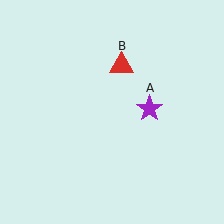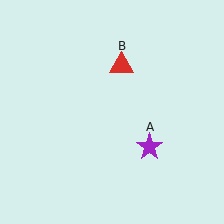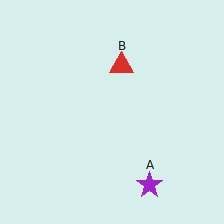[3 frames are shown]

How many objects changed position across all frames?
1 object changed position: purple star (object A).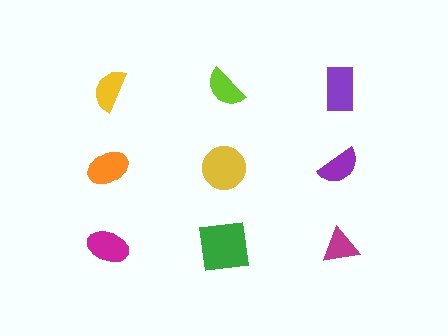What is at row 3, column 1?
A magenta ellipse.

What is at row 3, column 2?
A green square.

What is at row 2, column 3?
A purple semicircle.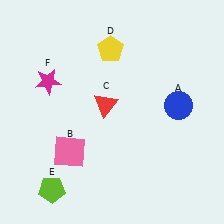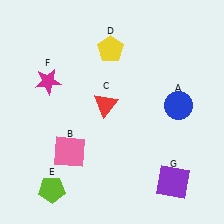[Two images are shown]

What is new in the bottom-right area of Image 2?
A purple square (G) was added in the bottom-right area of Image 2.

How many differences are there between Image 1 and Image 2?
There is 1 difference between the two images.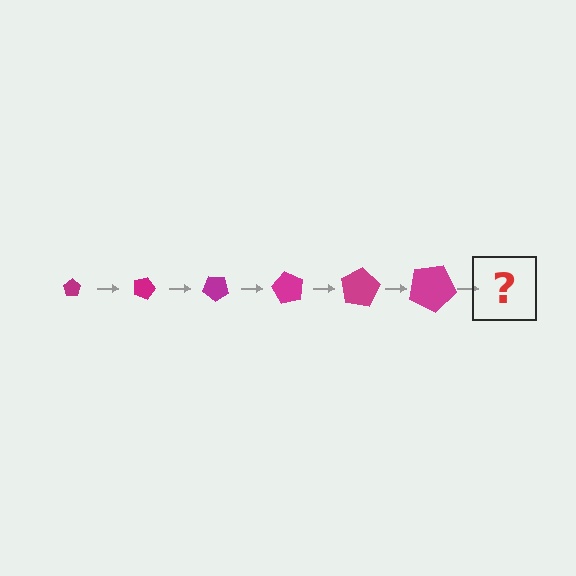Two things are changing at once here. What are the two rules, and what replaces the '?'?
The two rules are that the pentagon grows larger each step and it rotates 20 degrees each step. The '?' should be a pentagon, larger than the previous one and rotated 120 degrees from the start.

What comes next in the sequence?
The next element should be a pentagon, larger than the previous one and rotated 120 degrees from the start.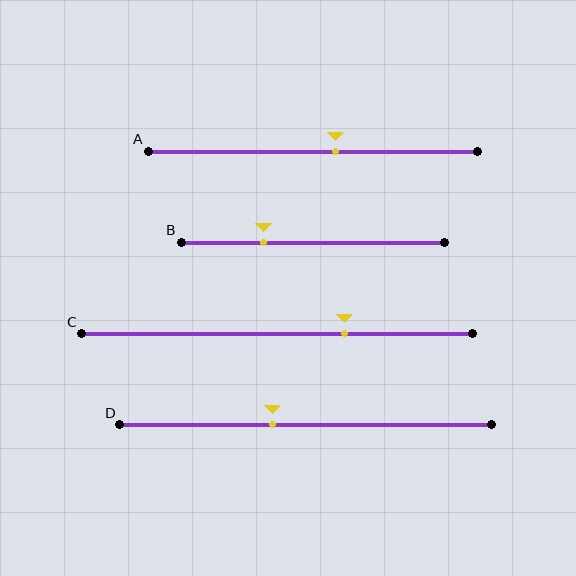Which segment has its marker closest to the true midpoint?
Segment A has its marker closest to the true midpoint.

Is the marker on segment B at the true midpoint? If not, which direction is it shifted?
No, the marker on segment B is shifted to the left by about 19% of the segment length.